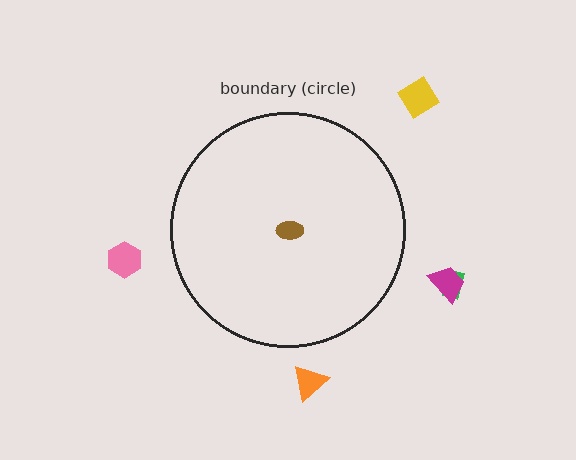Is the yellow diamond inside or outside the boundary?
Outside.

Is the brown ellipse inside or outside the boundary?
Inside.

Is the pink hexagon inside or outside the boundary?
Outside.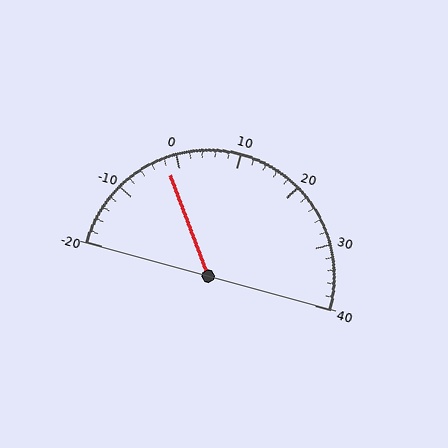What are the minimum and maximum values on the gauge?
The gauge ranges from -20 to 40.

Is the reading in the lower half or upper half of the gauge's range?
The reading is in the lower half of the range (-20 to 40).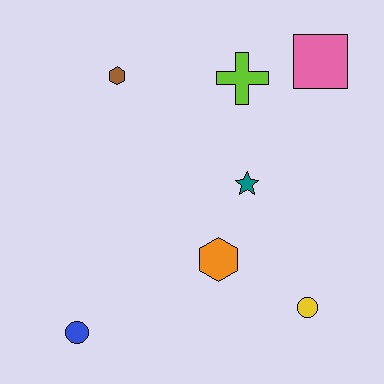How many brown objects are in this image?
There is 1 brown object.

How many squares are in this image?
There is 1 square.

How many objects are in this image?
There are 7 objects.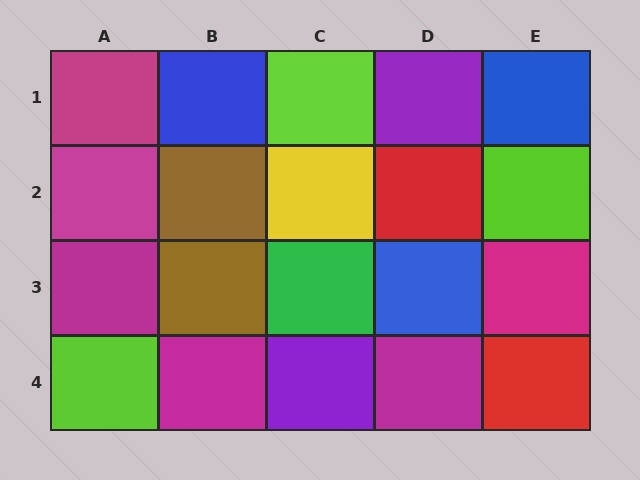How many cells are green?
1 cell is green.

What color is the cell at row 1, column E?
Blue.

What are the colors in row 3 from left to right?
Magenta, brown, green, blue, magenta.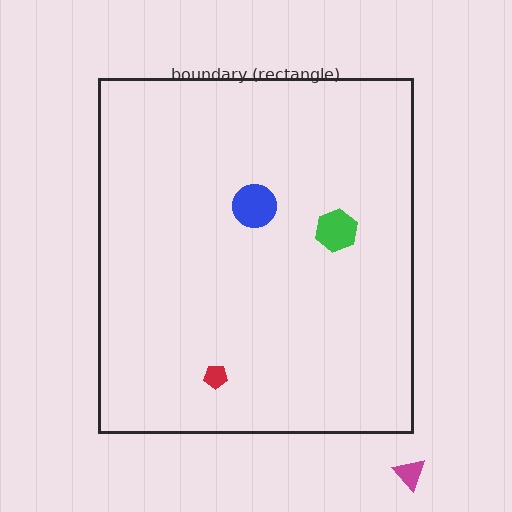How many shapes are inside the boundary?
3 inside, 1 outside.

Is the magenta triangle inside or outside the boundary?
Outside.